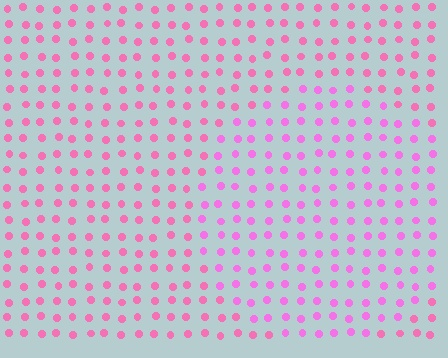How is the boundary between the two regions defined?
The boundary is defined purely by a slight shift in hue (about 22 degrees). Spacing, size, and orientation are identical on both sides.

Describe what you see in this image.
The image is filled with small pink elements in a uniform arrangement. A circle-shaped region is visible where the elements are tinted to a slightly different hue, forming a subtle color boundary.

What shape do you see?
I see a circle.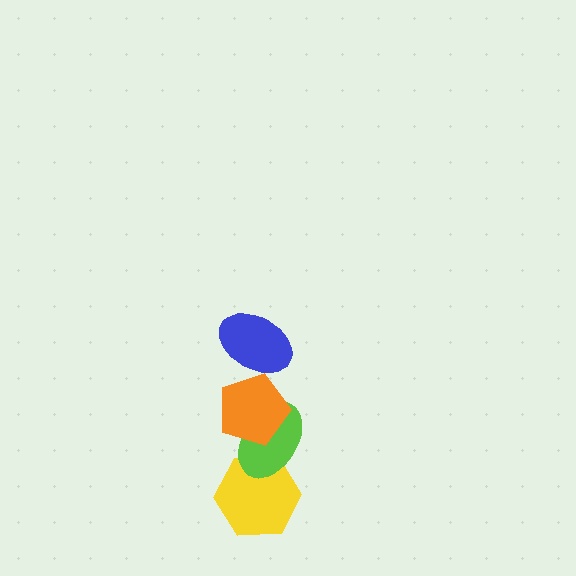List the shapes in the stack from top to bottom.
From top to bottom: the blue ellipse, the orange pentagon, the lime ellipse, the yellow hexagon.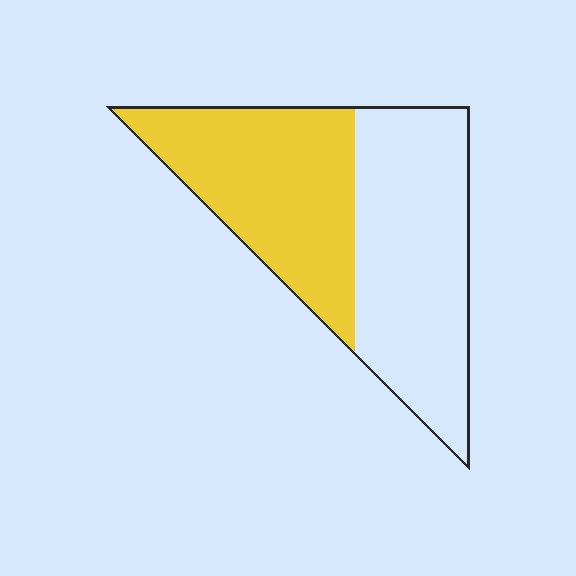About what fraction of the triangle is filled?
About one half (1/2).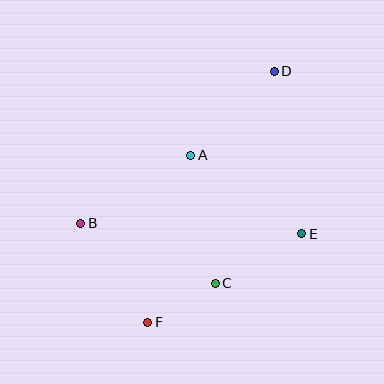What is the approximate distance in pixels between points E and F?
The distance between E and F is approximately 178 pixels.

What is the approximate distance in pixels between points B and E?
The distance between B and E is approximately 222 pixels.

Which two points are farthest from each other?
Points D and F are farthest from each other.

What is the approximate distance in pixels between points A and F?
The distance between A and F is approximately 173 pixels.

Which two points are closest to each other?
Points C and F are closest to each other.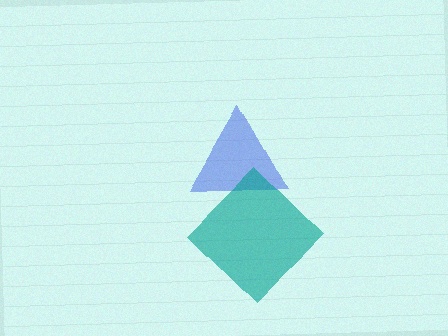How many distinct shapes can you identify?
There are 2 distinct shapes: a blue triangle, a teal diamond.